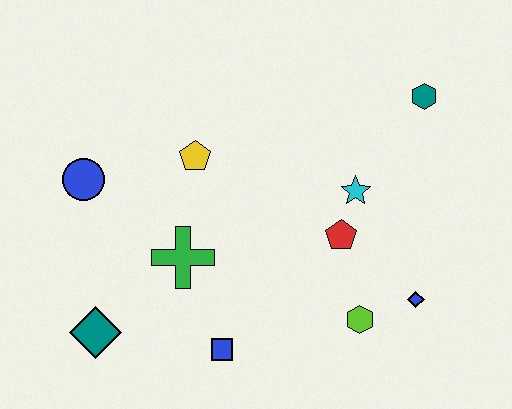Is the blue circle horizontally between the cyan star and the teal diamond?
No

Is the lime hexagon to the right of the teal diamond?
Yes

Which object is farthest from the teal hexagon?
The teal diamond is farthest from the teal hexagon.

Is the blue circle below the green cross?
No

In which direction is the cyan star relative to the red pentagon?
The cyan star is above the red pentagon.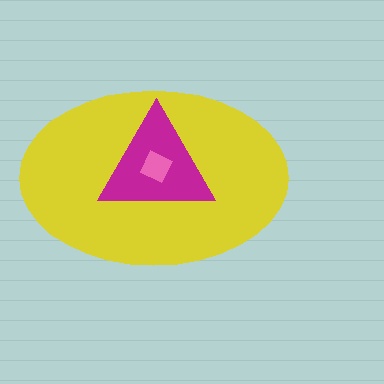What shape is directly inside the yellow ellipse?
The magenta triangle.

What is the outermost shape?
The yellow ellipse.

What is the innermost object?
The pink diamond.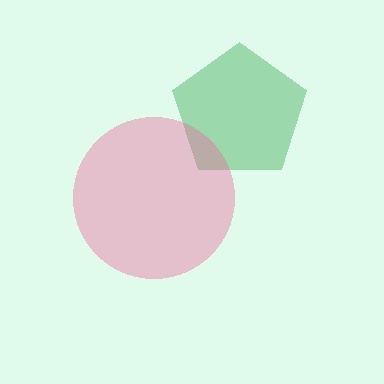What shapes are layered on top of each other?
The layered shapes are: a green pentagon, a pink circle.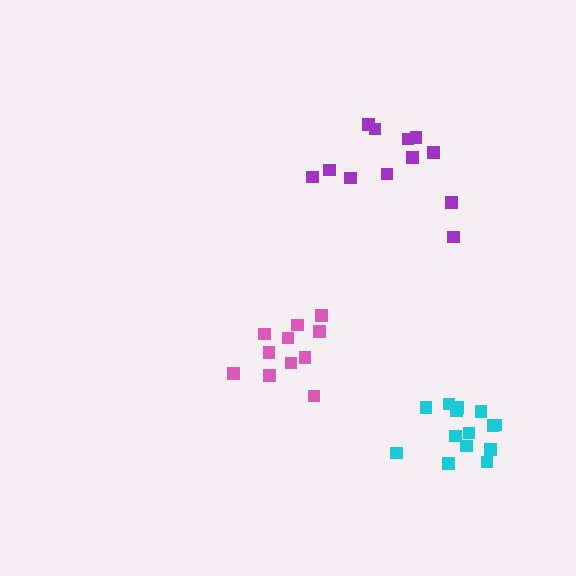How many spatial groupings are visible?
There are 3 spatial groupings.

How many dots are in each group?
Group 1: 12 dots, Group 2: 11 dots, Group 3: 14 dots (37 total).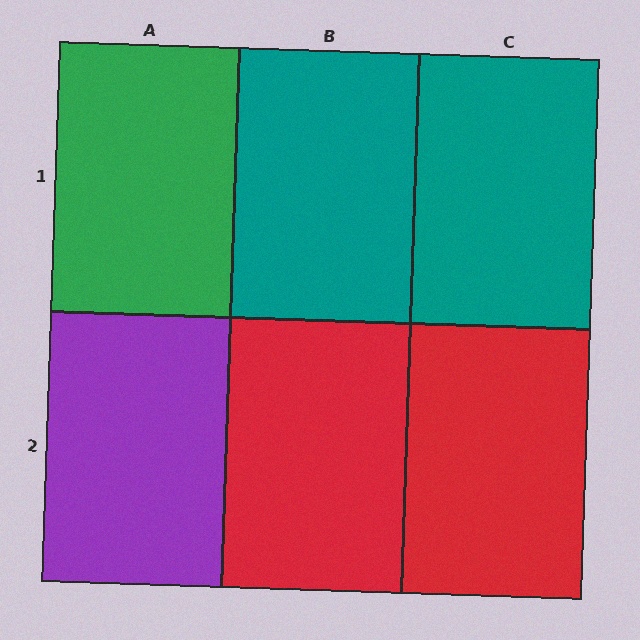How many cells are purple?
1 cell is purple.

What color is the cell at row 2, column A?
Purple.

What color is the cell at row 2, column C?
Red.